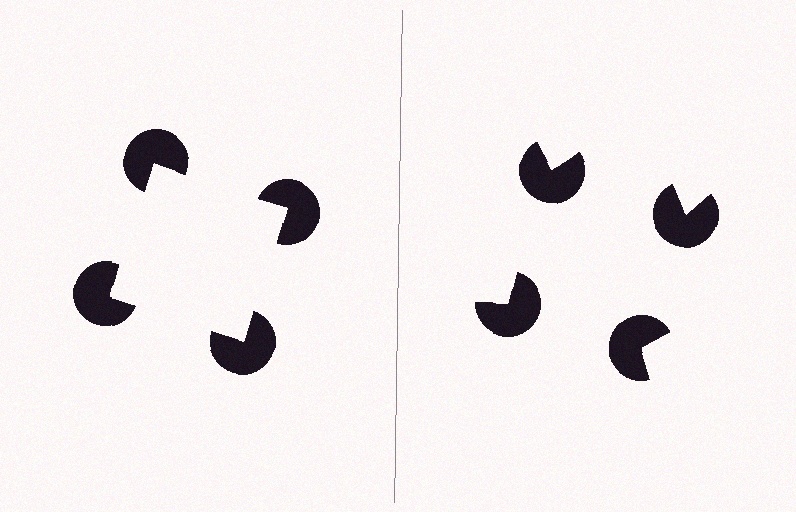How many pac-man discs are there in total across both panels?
8 — 4 on each side.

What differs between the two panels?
The pac-man discs are positioned identically on both sides; only the wedge orientations differ. On the left they align to a square; on the right they are misaligned.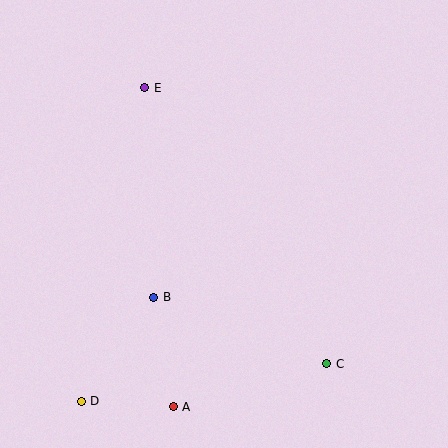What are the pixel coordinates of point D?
Point D is at (81, 401).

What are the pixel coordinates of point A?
Point A is at (173, 407).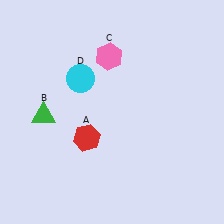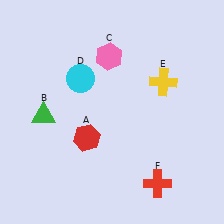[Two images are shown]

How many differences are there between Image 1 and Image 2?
There are 2 differences between the two images.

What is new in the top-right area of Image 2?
A yellow cross (E) was added in the top-right area of Image 2.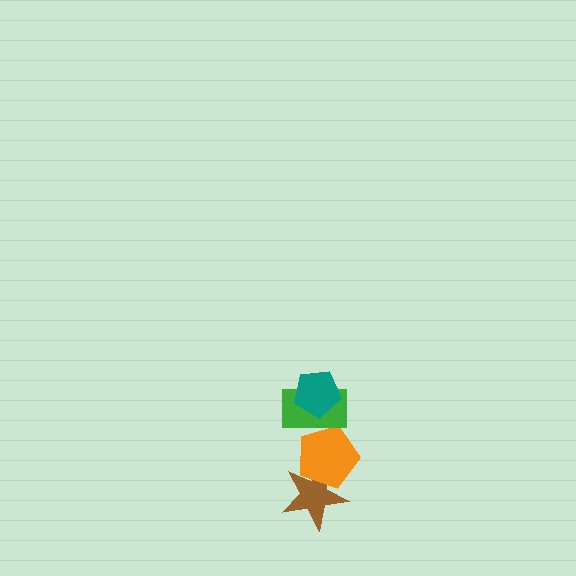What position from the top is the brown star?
The brown star is 4th from the top.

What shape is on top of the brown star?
The orange pentagon is on top of the brown star.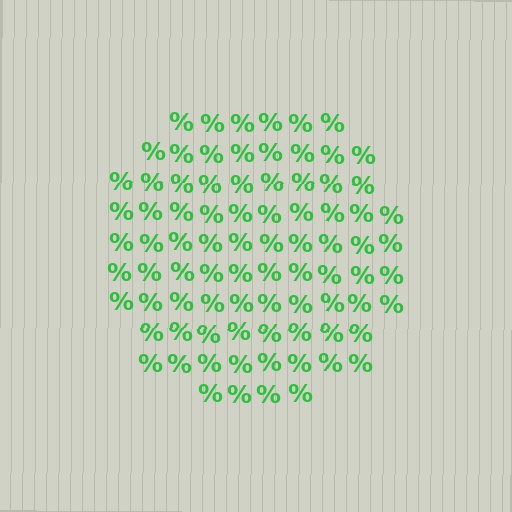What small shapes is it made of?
It is made of small percent signs.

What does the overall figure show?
The overall figure shows a circle.